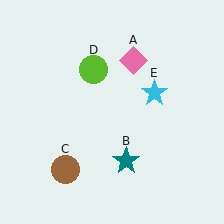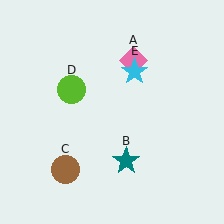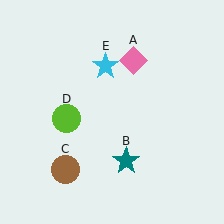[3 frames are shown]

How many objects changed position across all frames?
2 objects changed position: lime circle (object D), cyan star (object E).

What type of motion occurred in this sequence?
The lime circle (object D), cyan star (object E) rotated counterclockwise around the center of the scene.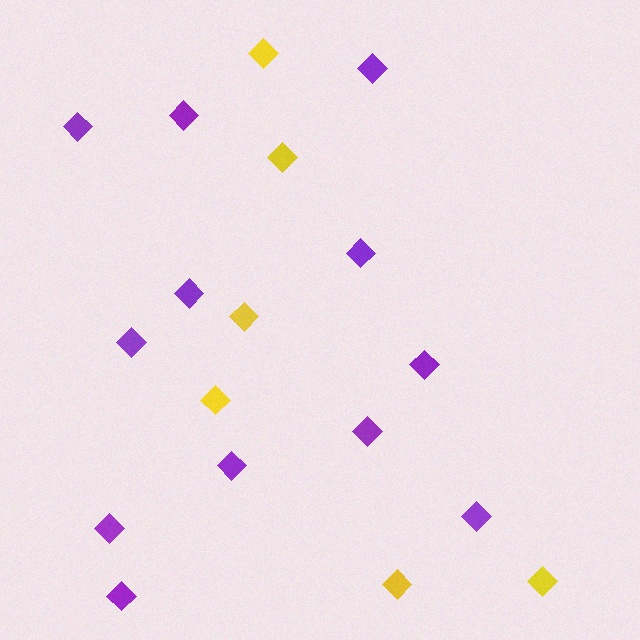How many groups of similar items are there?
There are 2 groups: one group of purple diamonds (12) and one group of yellow diamonds (6).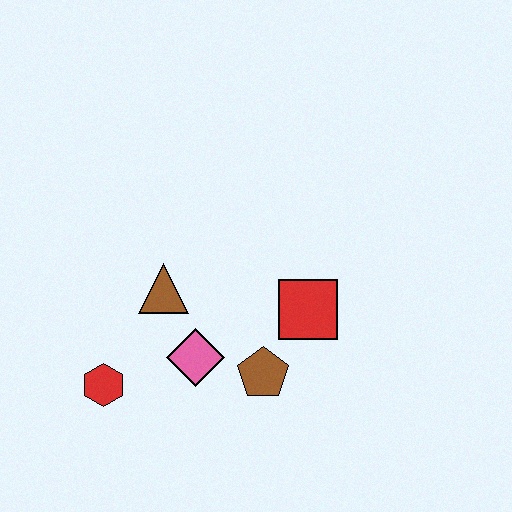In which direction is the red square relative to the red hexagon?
The red square is to the right of the red hexagon.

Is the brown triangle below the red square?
No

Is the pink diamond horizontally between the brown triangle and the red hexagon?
No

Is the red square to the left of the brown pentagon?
No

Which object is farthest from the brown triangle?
The red square is farthest from the brown triangle.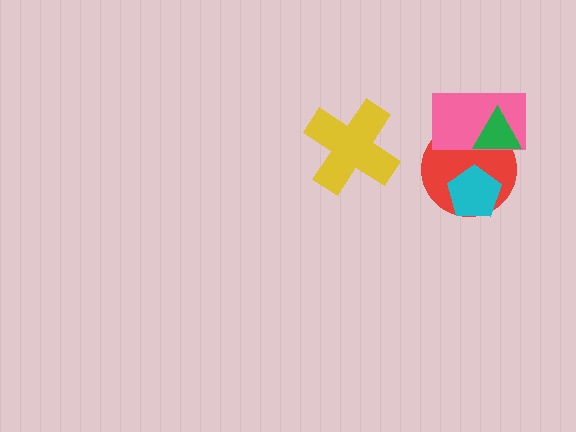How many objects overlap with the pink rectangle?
2 objects overlap with the pink rectangle.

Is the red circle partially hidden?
Yes, it is partially covered by another shape.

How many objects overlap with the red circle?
3 objects overlap with the red circle.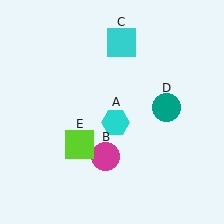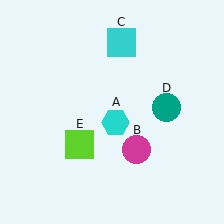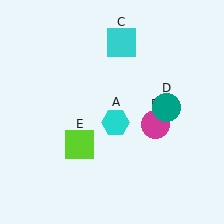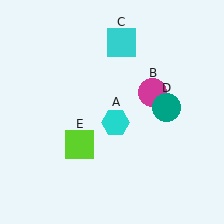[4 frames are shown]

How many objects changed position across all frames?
1 object changed position: magenta circle (object B).